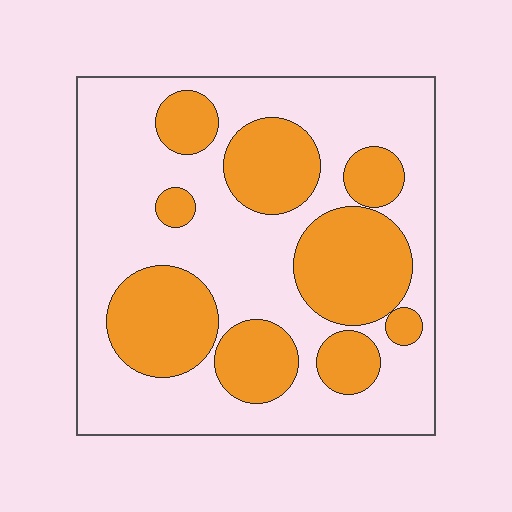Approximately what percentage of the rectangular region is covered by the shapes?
Approximately 35%.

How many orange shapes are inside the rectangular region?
9.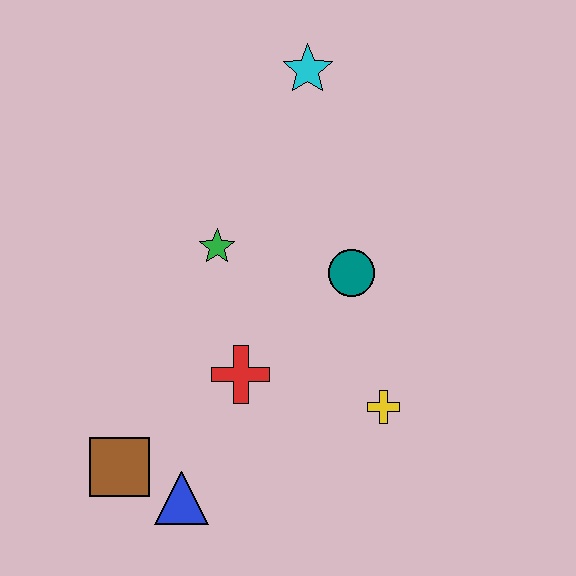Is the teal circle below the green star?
Yes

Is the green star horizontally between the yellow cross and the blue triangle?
Yes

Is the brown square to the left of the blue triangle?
Yes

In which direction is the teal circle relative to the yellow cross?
The teal circle is above the yellow cross.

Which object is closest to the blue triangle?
The brown square is closest to the blue triangle.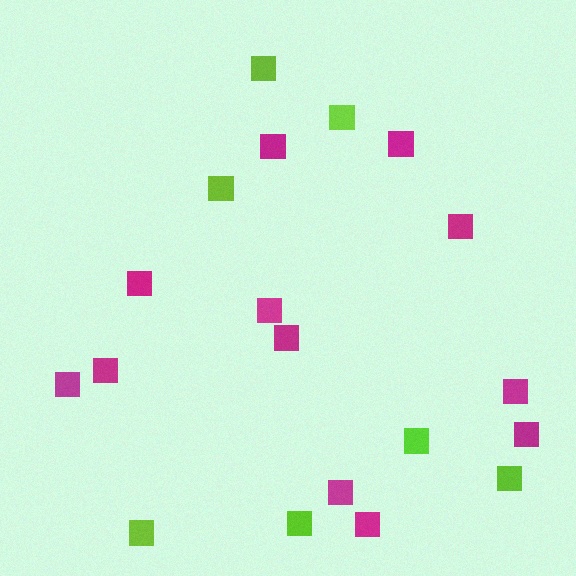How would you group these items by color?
There are 2 groups: one group of lime squares (7) and one group of magenta squares (12).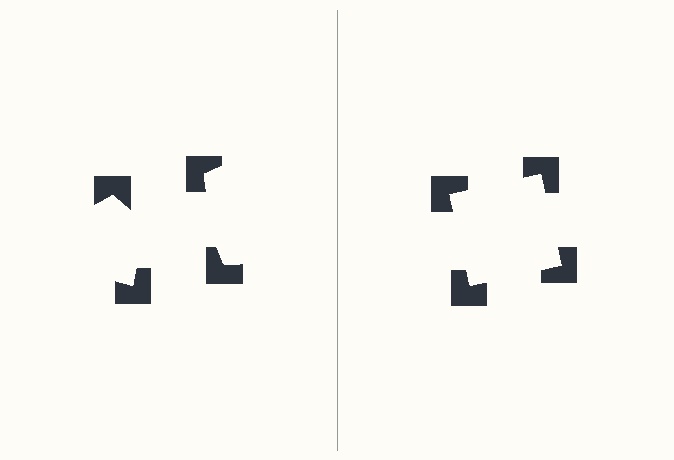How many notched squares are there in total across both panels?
8 — 4 on each side.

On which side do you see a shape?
An illusory square appears on the right side. On the left side the wedge cuts are rotated, so no coherent shape forms.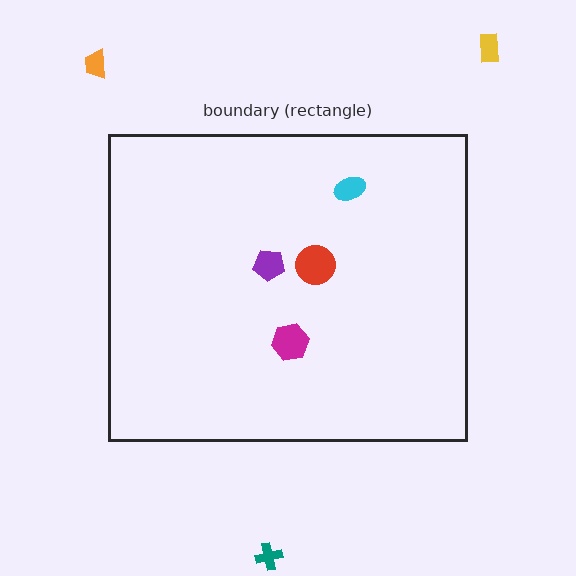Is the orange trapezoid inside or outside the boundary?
Outside.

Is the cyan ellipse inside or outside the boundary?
Inside.